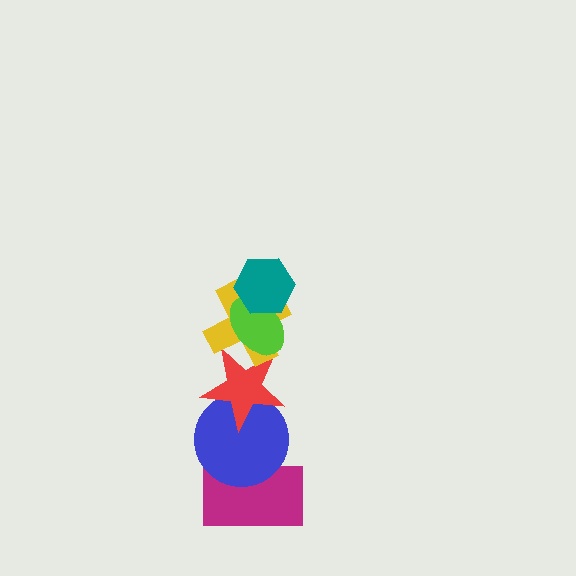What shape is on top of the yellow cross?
The lime ellipse is on top of the yellow cross.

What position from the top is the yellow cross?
The yellow cross is 3rd from the top.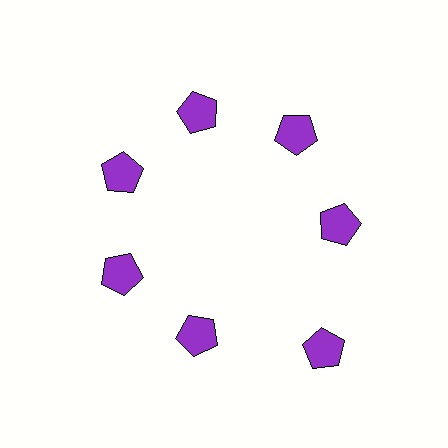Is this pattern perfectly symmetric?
No. The 7 purple pentagons are arranged in a ring, but one element near the 5 o'clock position is pushed outward from the center, breaking the 7-fold rotational symmetry.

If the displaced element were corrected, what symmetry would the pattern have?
It would have 7-fold rotational symmetry — the pattern would map onto itself every 51 degrees.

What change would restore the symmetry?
The symmetry would be restored by moving it inward, back onto the ring so that all 7 pentagons sit at equal angles and equal distance from the center.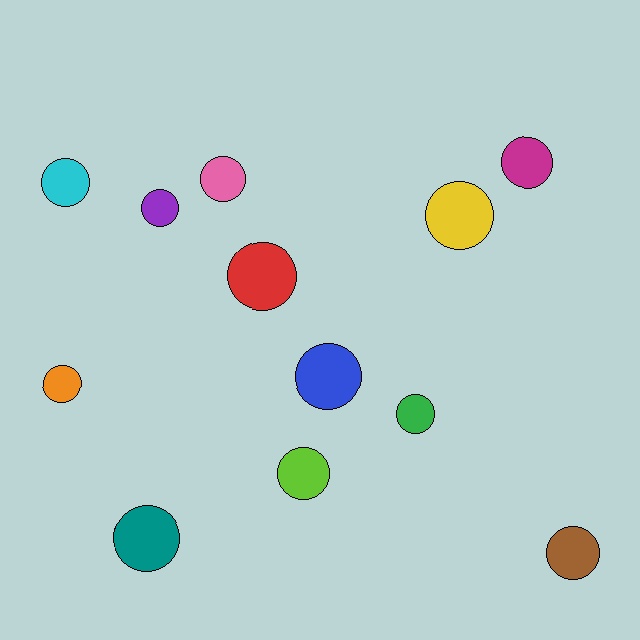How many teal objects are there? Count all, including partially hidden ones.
There is 1 teal object.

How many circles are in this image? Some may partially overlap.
There are 12 circles.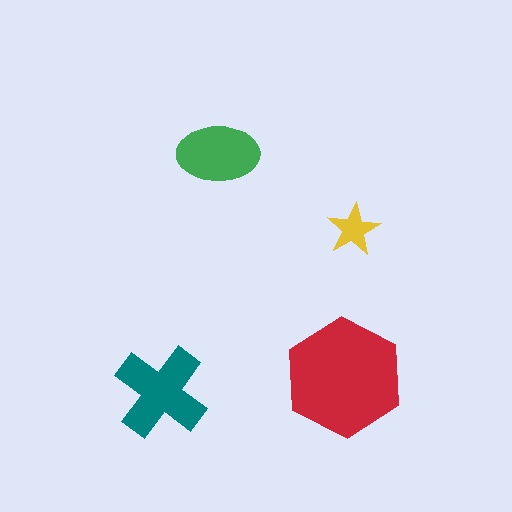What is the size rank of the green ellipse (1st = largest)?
3rd.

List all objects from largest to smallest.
The red hexagon, the teal cross, the green ellipse, the yellow star.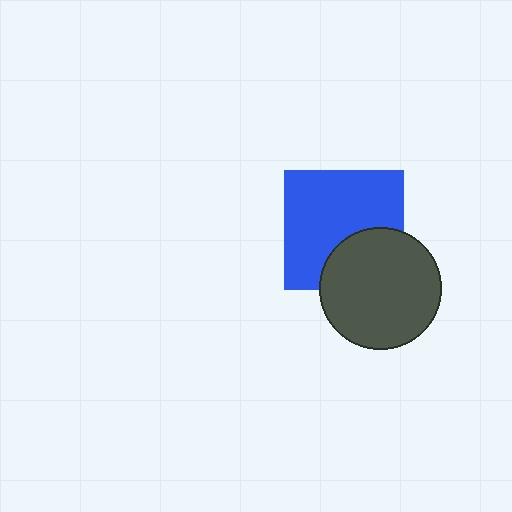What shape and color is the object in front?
The object in front is a dark gray circle.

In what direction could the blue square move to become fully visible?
The blue square could move up. That would shift it out from behind the dark gray circle entirely.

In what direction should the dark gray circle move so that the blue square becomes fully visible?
The dark gray circle should move down. That is the shortest direction to clear the overlap and leave the blue square fully visible.